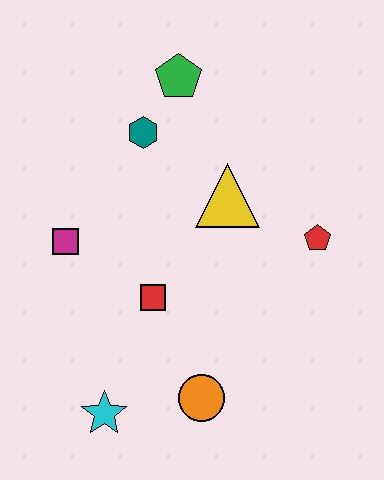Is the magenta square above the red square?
Yes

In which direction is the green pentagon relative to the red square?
The green pentagon is above the red square.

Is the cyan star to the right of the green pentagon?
No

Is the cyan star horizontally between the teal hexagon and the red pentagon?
No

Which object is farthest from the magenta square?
The red pentagon is farthest from the magenta square.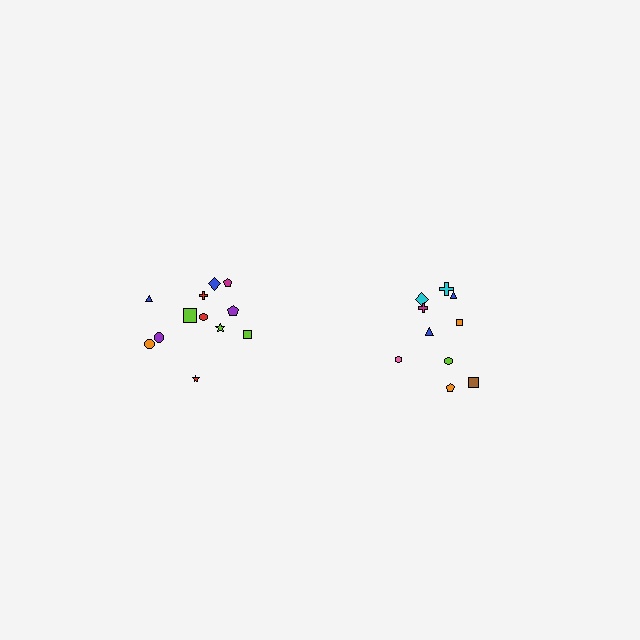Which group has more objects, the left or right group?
The left group.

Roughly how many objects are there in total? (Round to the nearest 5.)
Roughly 20 objects in total.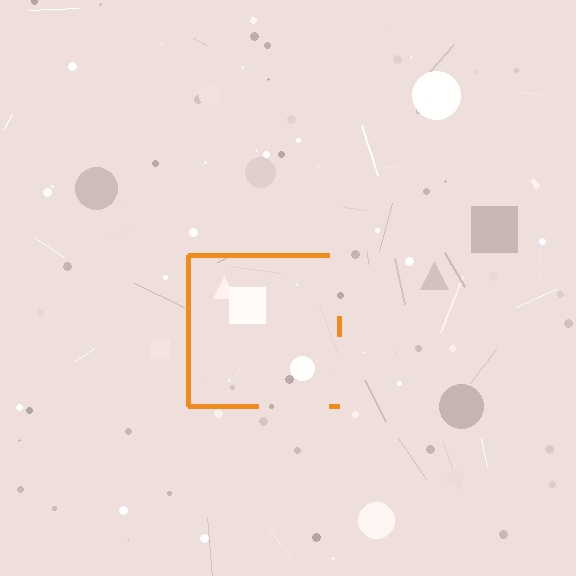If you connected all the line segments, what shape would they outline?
They would outline a square.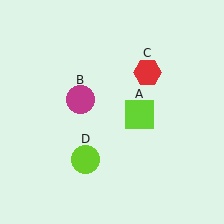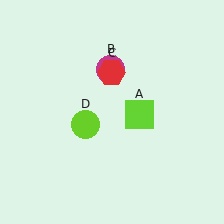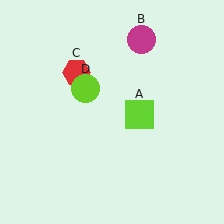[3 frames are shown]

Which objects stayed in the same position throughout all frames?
Lime square (object A) remained stationary.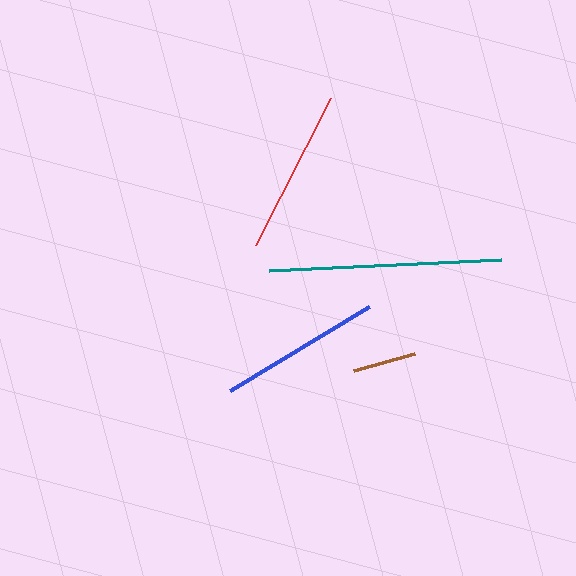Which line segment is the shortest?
The brown line is the shortest at approximately 63 pixels.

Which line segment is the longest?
The teal line is the longest at approximately 232 pixels.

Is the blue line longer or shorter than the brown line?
The blue line is longer than the brown line.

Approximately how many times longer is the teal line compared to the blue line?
The teal line is approximately 1.4 times the length of the blue line.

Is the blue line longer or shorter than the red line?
The red line is longer than the blue line.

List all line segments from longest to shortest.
From longest to shortest: teal, red, blue, brown.